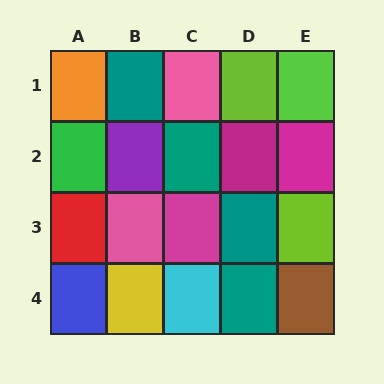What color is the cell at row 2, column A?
Green.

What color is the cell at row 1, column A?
Orange.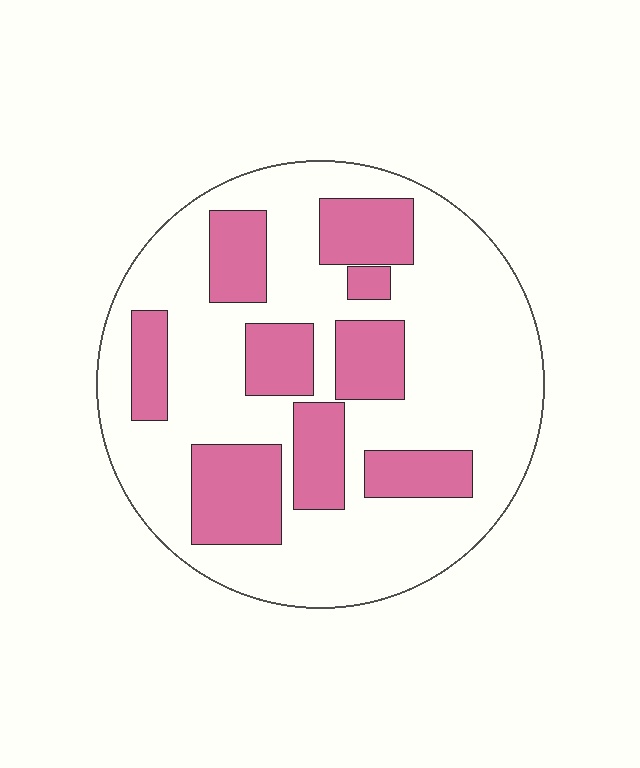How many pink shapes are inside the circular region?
9.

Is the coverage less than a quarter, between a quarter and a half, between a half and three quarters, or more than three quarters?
Between a quarter and a half.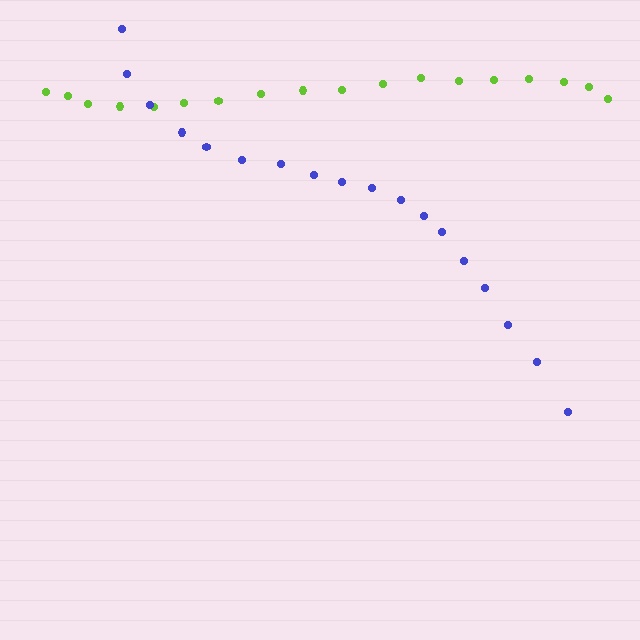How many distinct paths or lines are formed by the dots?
There are 2 distinct paths.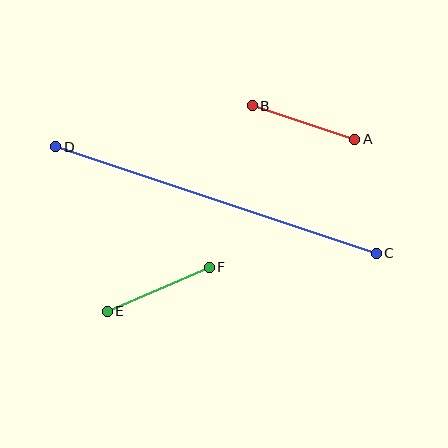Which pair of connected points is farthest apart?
Points C and D are farthest apart.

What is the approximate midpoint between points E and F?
The midpoint is at approximately (158, 289) pixels.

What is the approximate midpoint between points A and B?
The midpoint is at approximately (304, 122) pixels.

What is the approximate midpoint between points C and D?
The midpoint is at approximately (216, 200) pixels.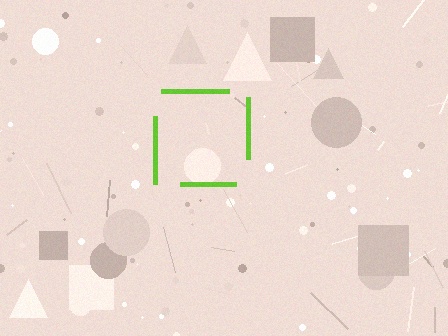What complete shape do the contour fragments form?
The contour fragments form a square.